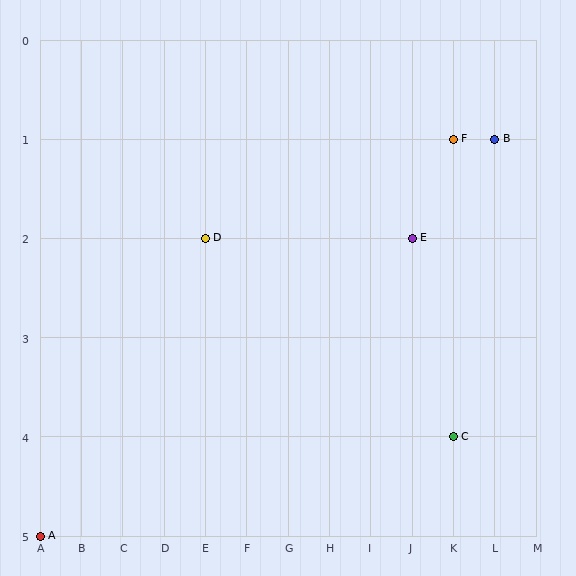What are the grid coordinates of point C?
Point C is at grid coordinates (K, 4).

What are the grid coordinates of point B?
Point B is at grid coordinates (L, 1).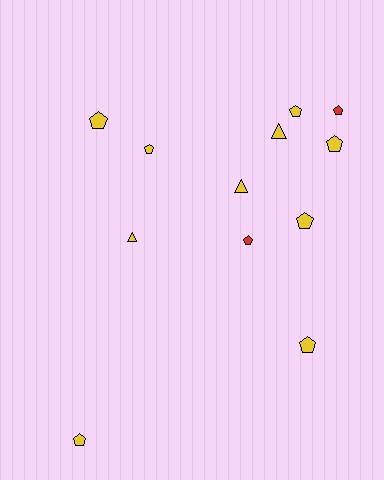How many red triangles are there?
There are no red triangles.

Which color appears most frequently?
Yellow, with 10 objects.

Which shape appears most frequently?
Pentagon, with 9 objects.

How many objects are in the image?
There are 12 objects.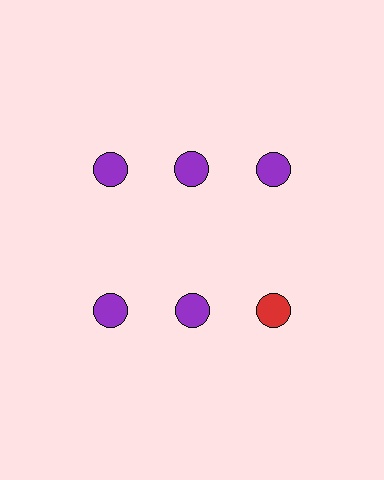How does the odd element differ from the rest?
It has a different color: red instead of purple.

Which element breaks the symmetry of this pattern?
The red circle in the second row, center column breaks the symmetry. All other shapes are purple circles.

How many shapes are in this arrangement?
There are 6 shapes arranged in a grid pattern.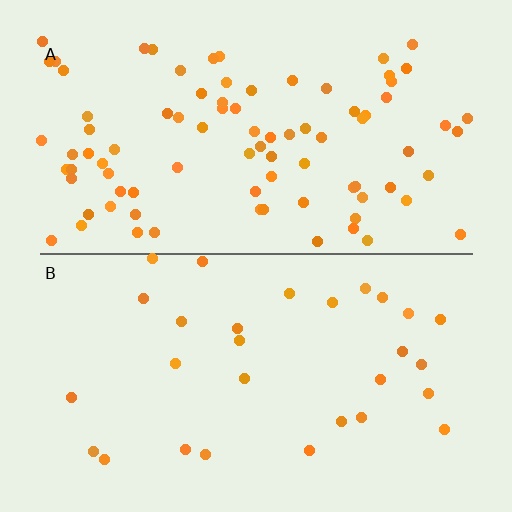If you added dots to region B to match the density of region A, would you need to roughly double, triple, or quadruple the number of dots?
Approximately triple.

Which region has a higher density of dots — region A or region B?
A (the top).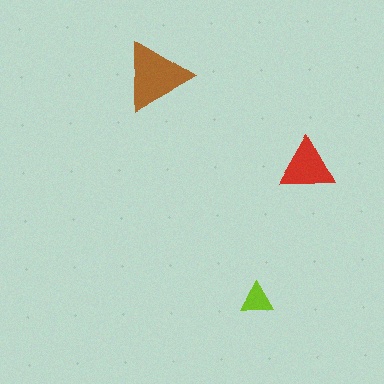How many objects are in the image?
There are 3 objects in the image.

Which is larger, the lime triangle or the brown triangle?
The brown one.